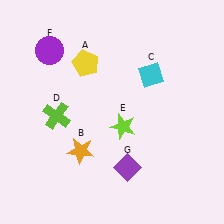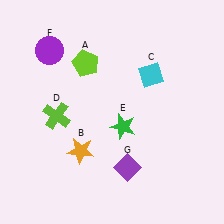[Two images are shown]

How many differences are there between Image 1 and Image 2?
There are 2 differences between the two images.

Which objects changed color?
A changed from yellow to lime. E changed from lime to green.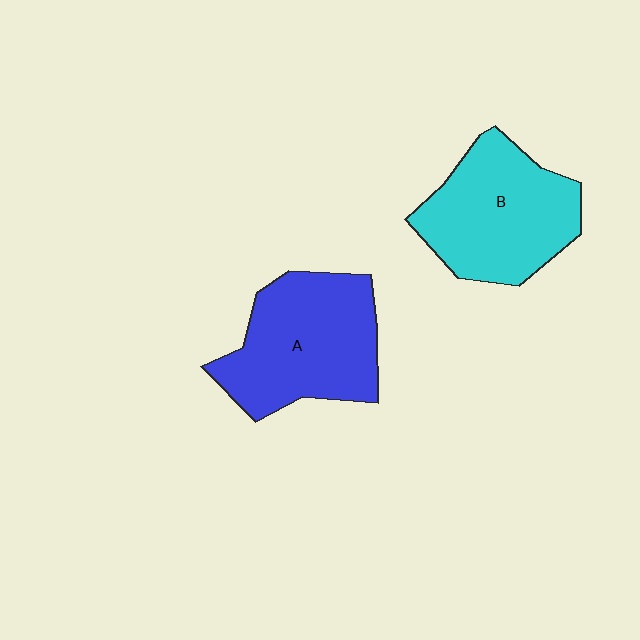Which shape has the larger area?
Shape A (blue).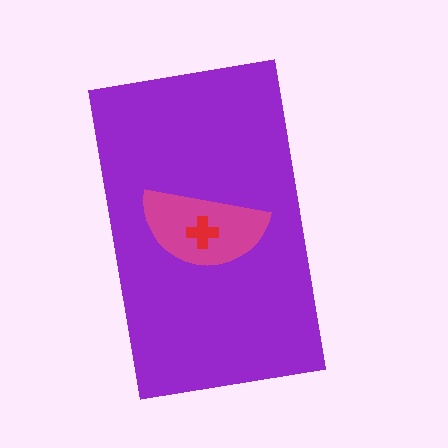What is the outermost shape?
The purple rectangle.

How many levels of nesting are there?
3.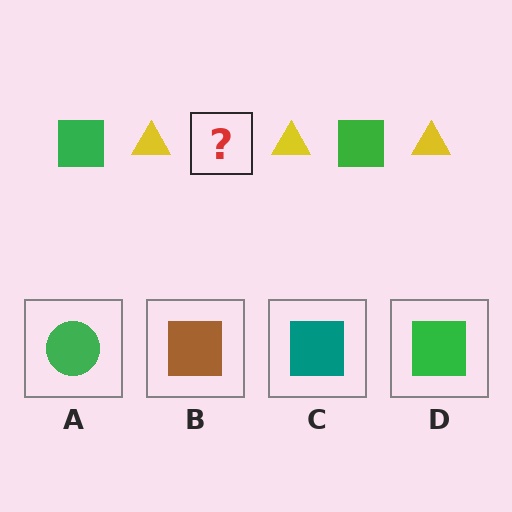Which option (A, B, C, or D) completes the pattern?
D.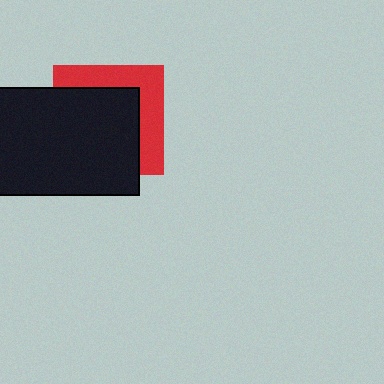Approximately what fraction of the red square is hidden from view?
Roughly 63% of the red square is hidden behind the black rectangle.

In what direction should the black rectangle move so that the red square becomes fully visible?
The black rectangle should move toward the lower-left. That is the shortest direction to clear the overlap and leave the red square fully visible.